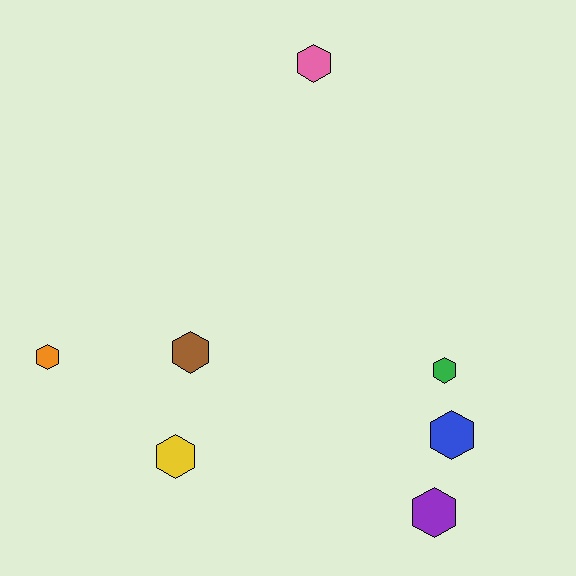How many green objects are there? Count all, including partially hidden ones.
There is 1 green object.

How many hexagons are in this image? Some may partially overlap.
There are 7 hexagons.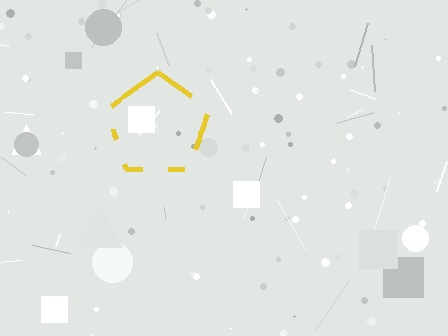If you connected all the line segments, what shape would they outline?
They would outline a pentagon.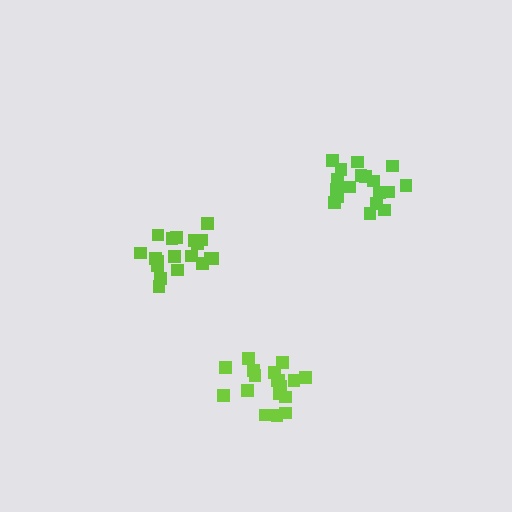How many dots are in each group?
Group 1: 18 dots, Group 2: 19 dots, Group 3: 18 dots (55 total).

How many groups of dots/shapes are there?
There are 3 groups.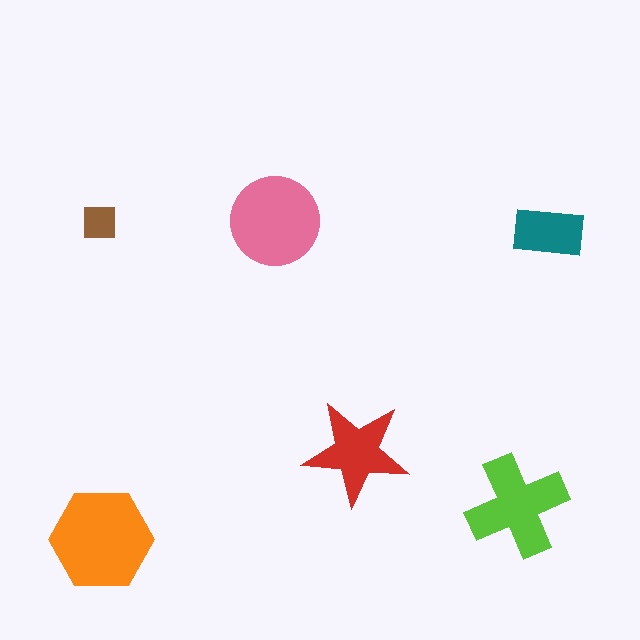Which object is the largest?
The orange hexagon.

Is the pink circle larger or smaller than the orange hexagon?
Smaller.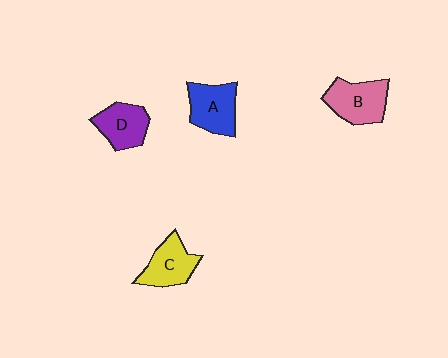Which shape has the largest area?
Shape B (pink).